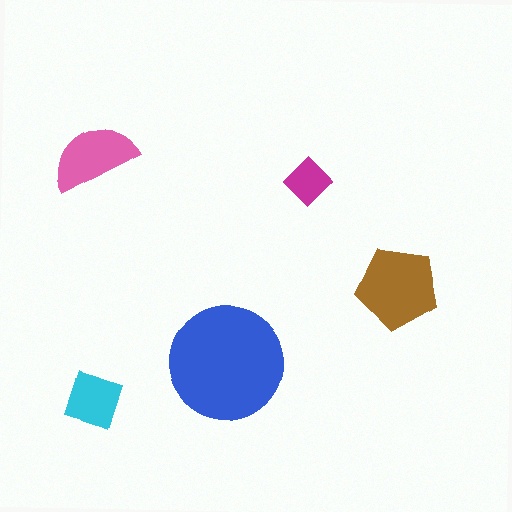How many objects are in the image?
There are 5 objects in the image.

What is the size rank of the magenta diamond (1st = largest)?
5th.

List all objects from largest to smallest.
The blue circle, the brown pentagon, the pink semicircle, the cyan square, the magenta diamond.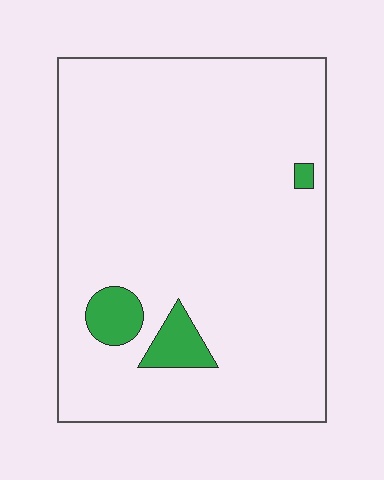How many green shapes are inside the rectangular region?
3.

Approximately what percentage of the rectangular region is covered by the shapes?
Approximately 5%.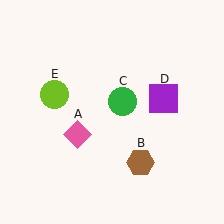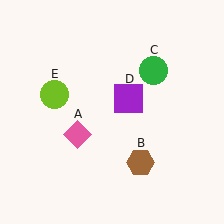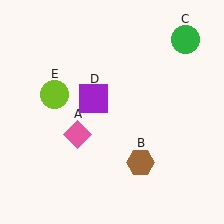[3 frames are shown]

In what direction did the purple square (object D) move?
The purple square (object D) moved left.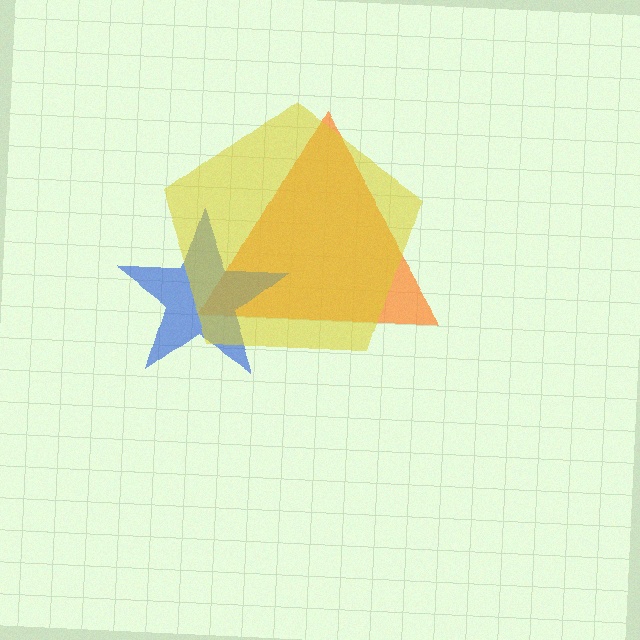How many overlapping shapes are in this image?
There are 3 overlapping shapes in the image.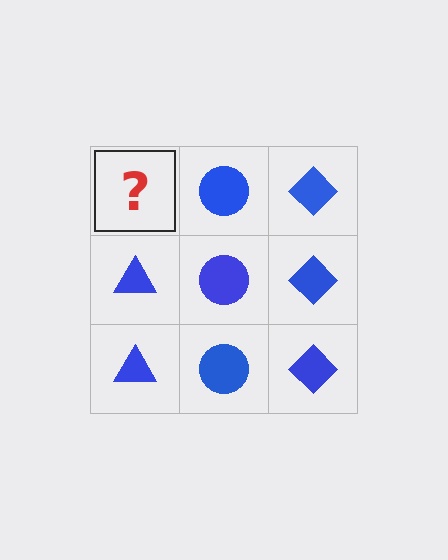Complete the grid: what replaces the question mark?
The question mark should be replaced with a blue triangle.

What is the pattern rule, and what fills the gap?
The rule is that each column has a consistent shape. The gap should be filled with a blue triangle.